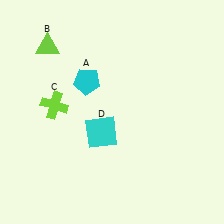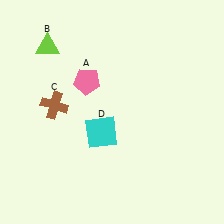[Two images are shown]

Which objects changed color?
A changed from cyan to pink. C changed from lime to brown.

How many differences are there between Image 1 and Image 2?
There are 2 differences between the two images.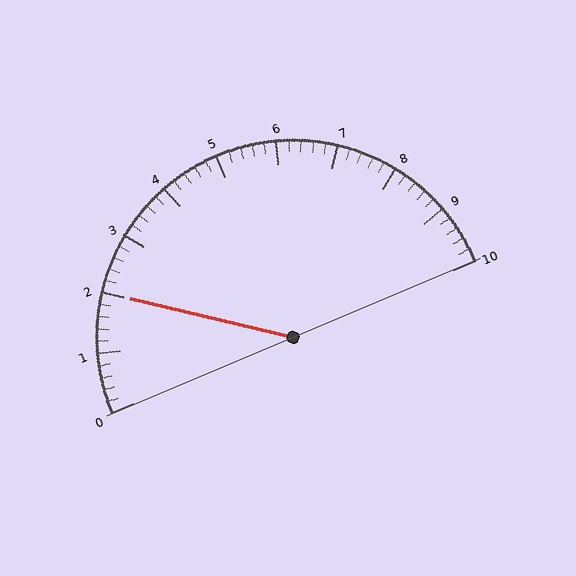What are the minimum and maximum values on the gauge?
The gauge ranges from 0 to 10.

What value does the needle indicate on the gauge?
The needle indicates approximately 2.0.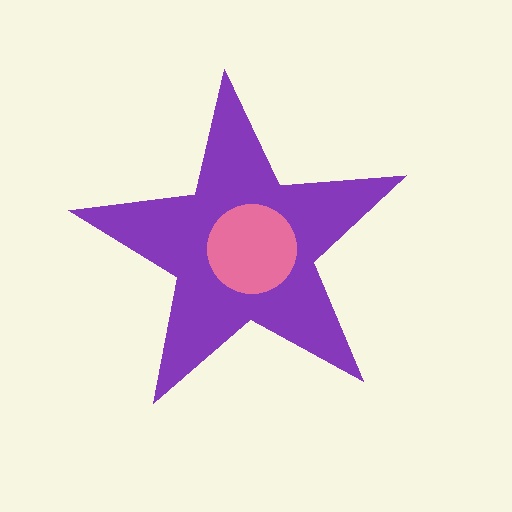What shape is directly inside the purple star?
The pink circle.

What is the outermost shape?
The purple star.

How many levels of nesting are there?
2.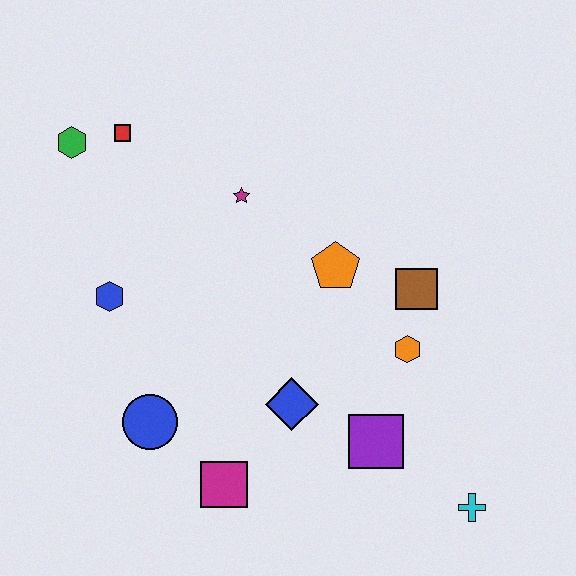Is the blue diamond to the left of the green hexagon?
No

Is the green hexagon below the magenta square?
No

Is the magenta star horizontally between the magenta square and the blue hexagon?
No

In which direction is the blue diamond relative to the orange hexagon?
The blue diamond is to the left of the orange hexagon.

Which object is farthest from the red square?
The cyan cross is farthest from the red square.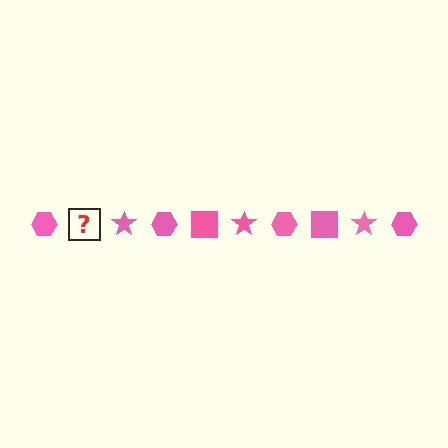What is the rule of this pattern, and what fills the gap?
The rule is that the pattern cycles through hexagon, square, star shapes in pink. The gap should be filled with a pink square.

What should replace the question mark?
The question mark should be replaced with a pink square.